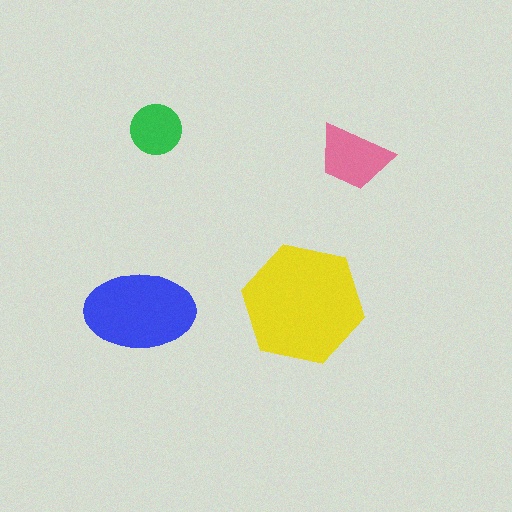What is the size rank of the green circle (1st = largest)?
4th.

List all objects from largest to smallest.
The yellow hexagon, the blue ellipse, the pink trapezoid, the green circle.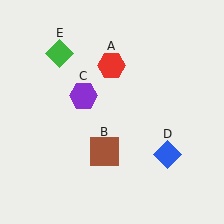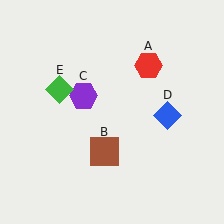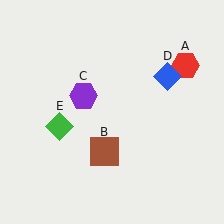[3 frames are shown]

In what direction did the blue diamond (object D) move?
The blue diamond (object D) moved up.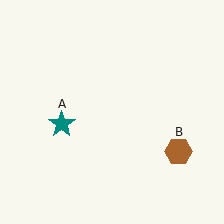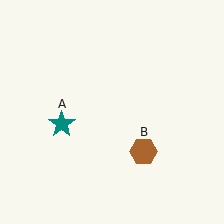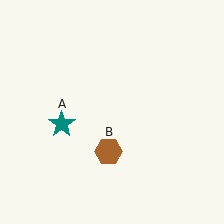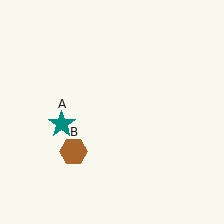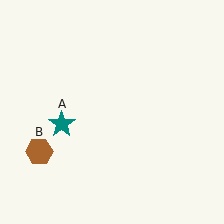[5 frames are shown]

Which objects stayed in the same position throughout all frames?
Teal star (object A) remained stationary.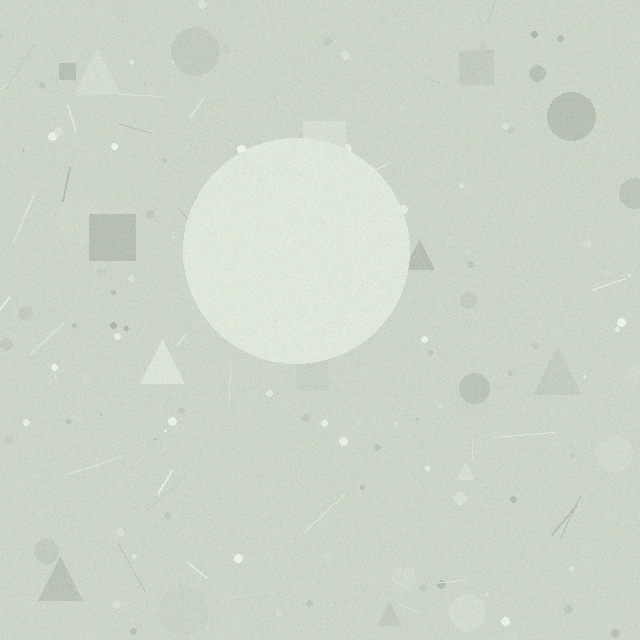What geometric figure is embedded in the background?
A circle is embedded in the background.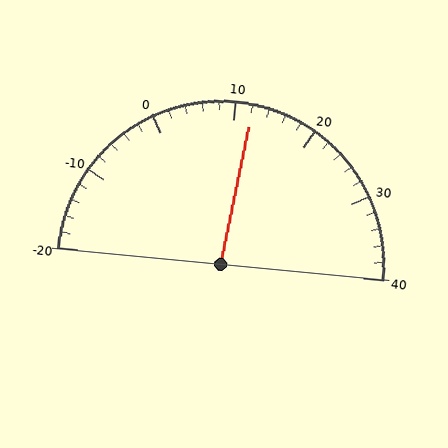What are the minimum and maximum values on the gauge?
The gauge ranges from -20 to 40.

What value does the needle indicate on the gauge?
The needle indicates approximately 12.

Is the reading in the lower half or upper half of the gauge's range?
The reading is in the upper half of the range (-20 to 40).